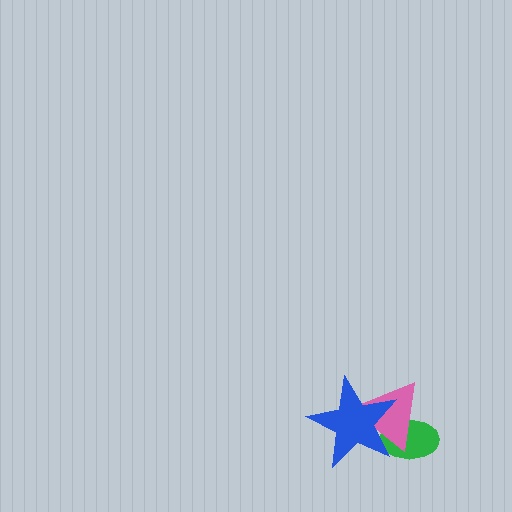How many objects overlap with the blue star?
2 objects overlap with the blue star.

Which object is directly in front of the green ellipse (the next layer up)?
The pink triangle is directly in front of the green ellipse.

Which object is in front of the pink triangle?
The blue star is in front of the pink triangle.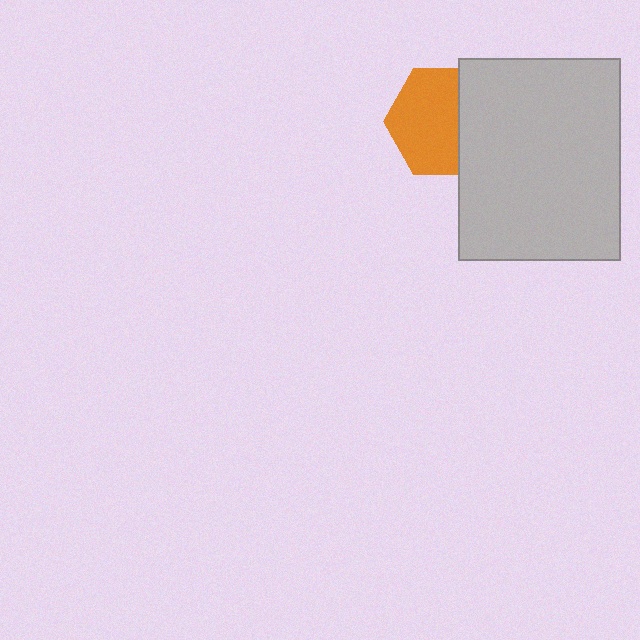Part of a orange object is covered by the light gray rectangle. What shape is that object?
It is a hexagon.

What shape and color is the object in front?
The object in front is a light gray rectangle.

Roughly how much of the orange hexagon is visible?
About half of it is visible (roughly 64%).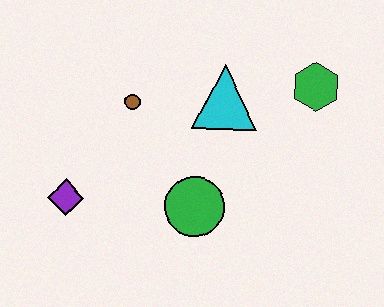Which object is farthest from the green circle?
The green hexagon is farthest from the green circle.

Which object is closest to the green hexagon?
The cyan triangle is closest to the green hexagon.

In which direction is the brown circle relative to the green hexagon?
The brown circle is to the left of the green hexagon.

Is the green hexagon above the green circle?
Yes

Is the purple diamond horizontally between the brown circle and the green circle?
No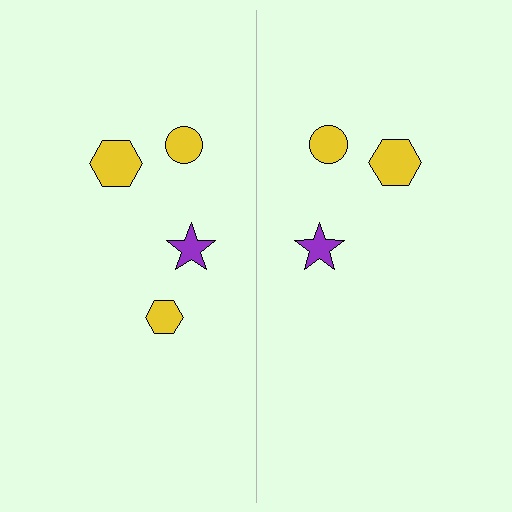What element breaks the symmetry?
A yellow hexagon is missing from the right side.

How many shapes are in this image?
There are 7 shapes in this image.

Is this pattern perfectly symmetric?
No, the pattern is not perfectly symmetric. A yellow hexagon is missing from the right side.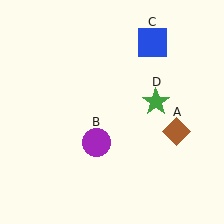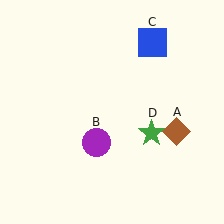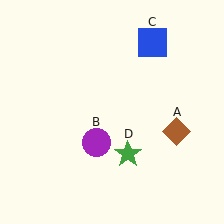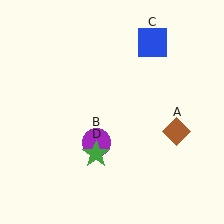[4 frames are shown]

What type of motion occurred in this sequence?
The green star (object D) rotated clockwise around the center of the scene.